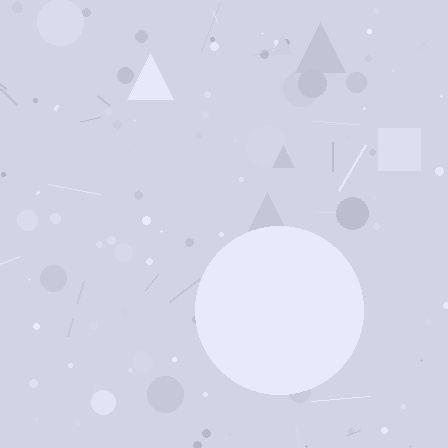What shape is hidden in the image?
A circle is hidden in the image.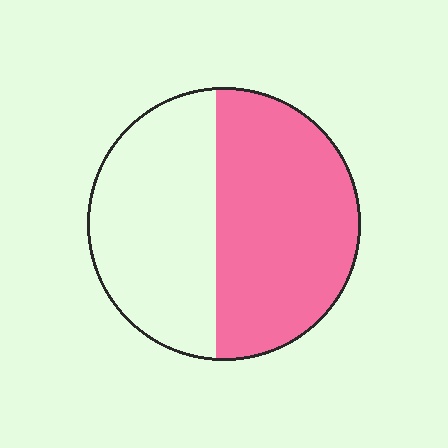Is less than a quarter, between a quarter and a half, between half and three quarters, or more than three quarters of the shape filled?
Between half and three quarters.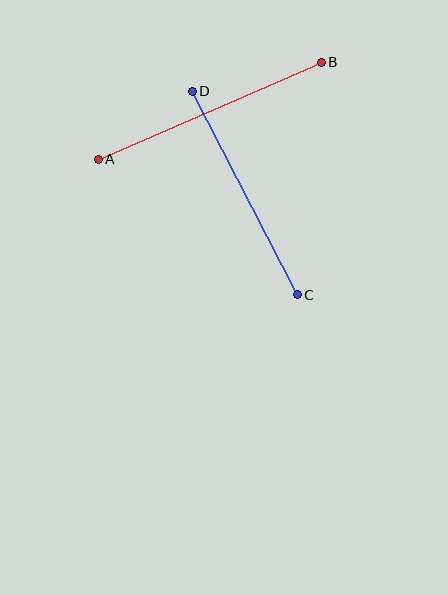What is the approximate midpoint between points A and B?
The midpoint is at approximately (210, 111) pixels.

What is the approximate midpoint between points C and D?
The midpoint is at approximately (245, 193) pixels.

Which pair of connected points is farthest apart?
Points A and B are farthest apart.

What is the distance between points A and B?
The distance is approximately 243 pixels.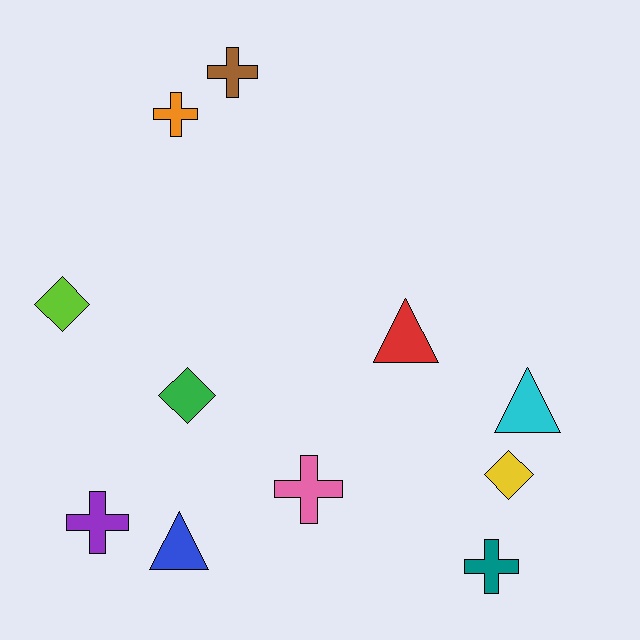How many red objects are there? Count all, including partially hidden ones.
There is 1 red object.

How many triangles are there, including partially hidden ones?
There are 3 triangles.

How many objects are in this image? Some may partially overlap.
There are 11 objects.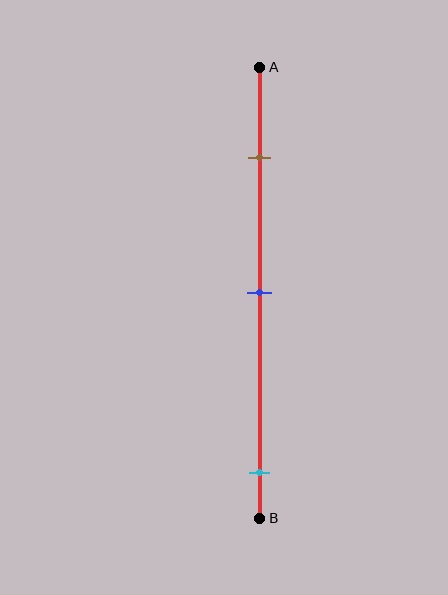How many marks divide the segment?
There are 3 marks dividing the segment.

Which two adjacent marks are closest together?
The brown and blue marks are the closest adjacent pair.